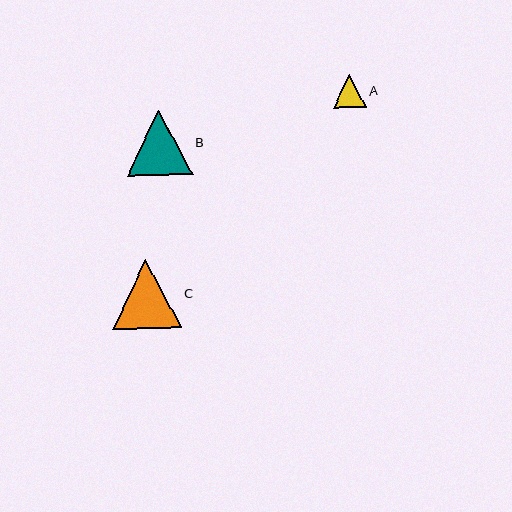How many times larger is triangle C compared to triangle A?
Triangle C is approximately 2.1 times the size of triangle A.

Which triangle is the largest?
Triangle C is the largest with a size of approximately 69 pixels.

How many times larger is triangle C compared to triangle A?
Triangle C is approximately 2.1 times the size of triangle A.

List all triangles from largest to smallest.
From largest to smallest: C, B, A.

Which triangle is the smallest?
Triangle A is the smallest with a size of approximately 33 pixels.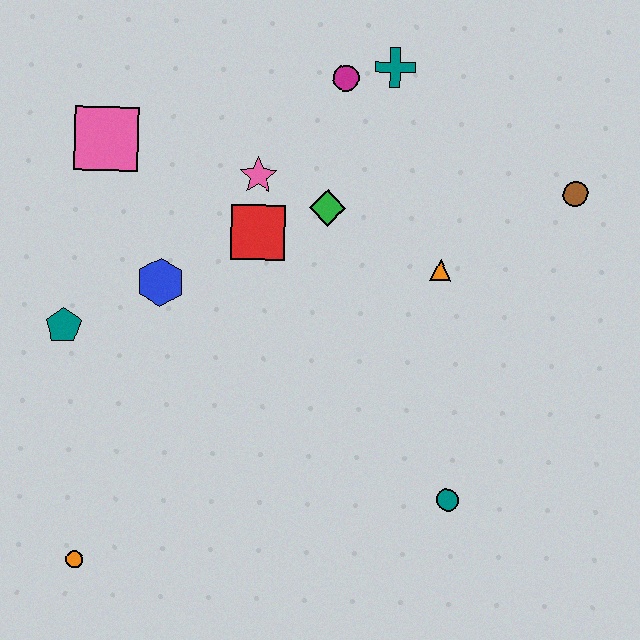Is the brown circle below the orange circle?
No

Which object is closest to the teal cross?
The magenta circle is closest to the teal cross.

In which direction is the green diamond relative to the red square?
The green diamond is to the right of the red square.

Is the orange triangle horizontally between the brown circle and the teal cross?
Yes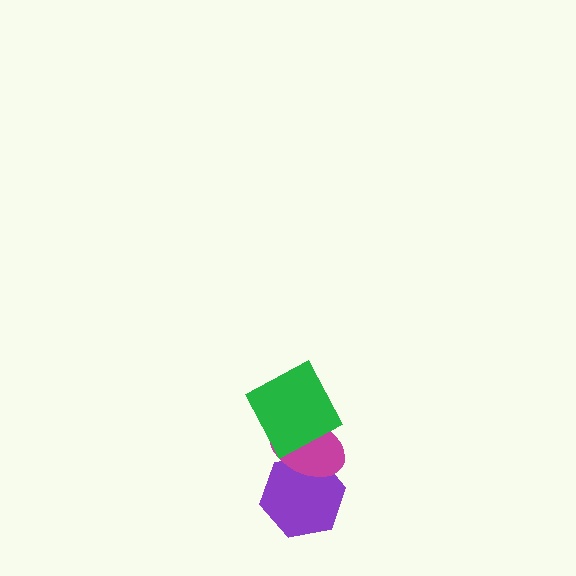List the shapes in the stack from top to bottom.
From top to bottom: the green square, the magenta ellipse, the purple hexagon.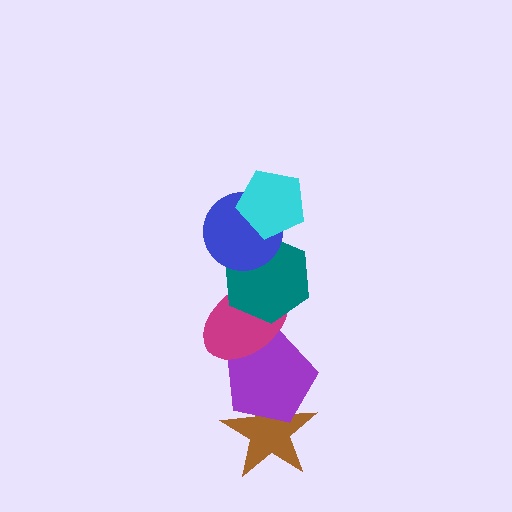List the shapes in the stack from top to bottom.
From top to bottom: the cyan pentagon, the blue circle, the teal hexagon, the magenta ellipse, the purple pentagon, the brown star.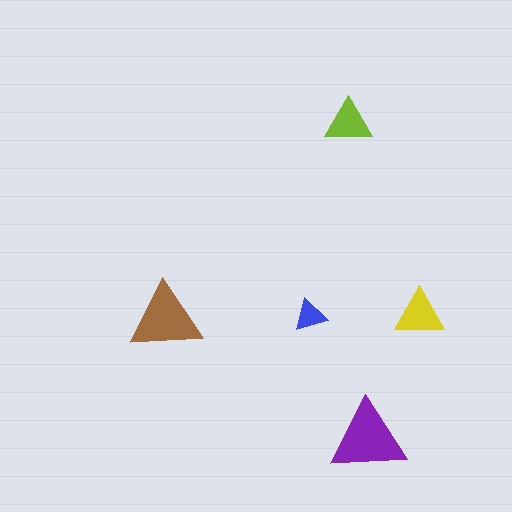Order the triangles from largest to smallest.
the purple one, the brown one, the yellow one, the lime one, the blue one.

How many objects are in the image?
There are 5 objects in the image.